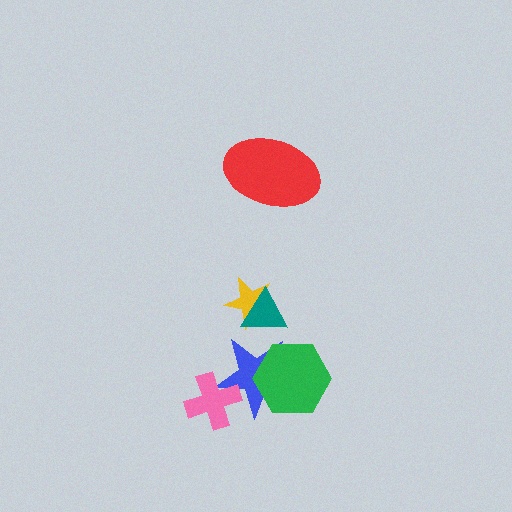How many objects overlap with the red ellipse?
0 objects overlap with the red ellipse.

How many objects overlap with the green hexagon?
1 object overlaps with the green hexagon.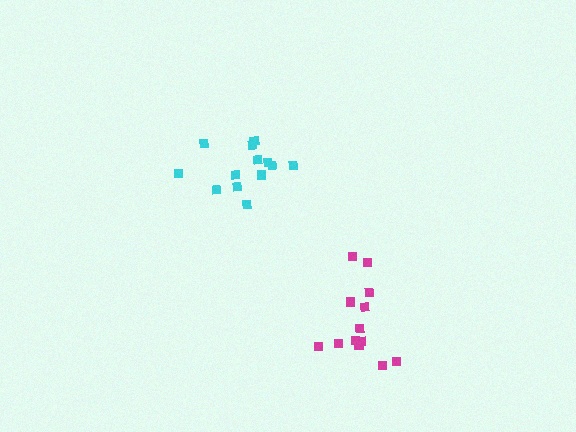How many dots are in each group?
Group 1: 13 dots, Group 2: 13 dots (26 total).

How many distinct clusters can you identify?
There are 2 distinct clusters.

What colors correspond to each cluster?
The clusters are colored: cyan, magenta.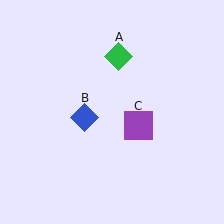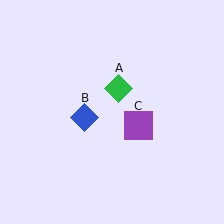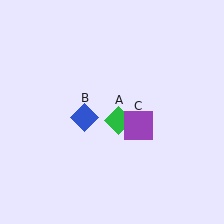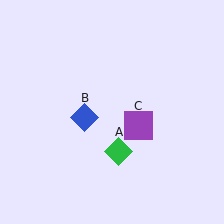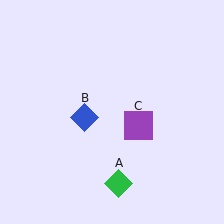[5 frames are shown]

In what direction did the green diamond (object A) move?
The green diamond (object A) moved down.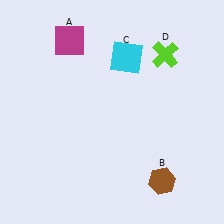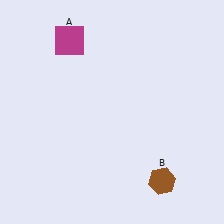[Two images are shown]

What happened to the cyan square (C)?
The cyan square (C) was removed in Image 2. It was in the top-right area of Image 1.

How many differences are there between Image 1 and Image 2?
There are 2 differences between the two images.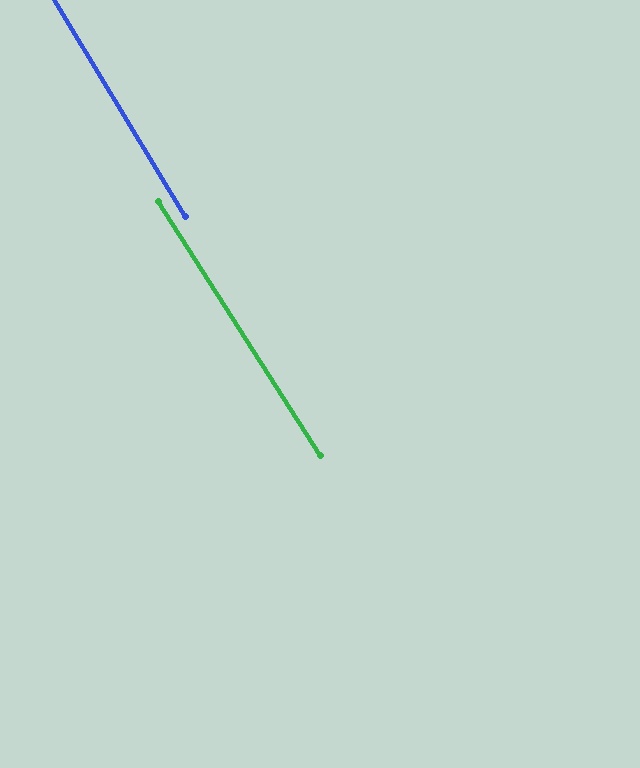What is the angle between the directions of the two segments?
Approximately 1 degree.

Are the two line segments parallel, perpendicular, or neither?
Parallel — their directions differ by only 1.4°.